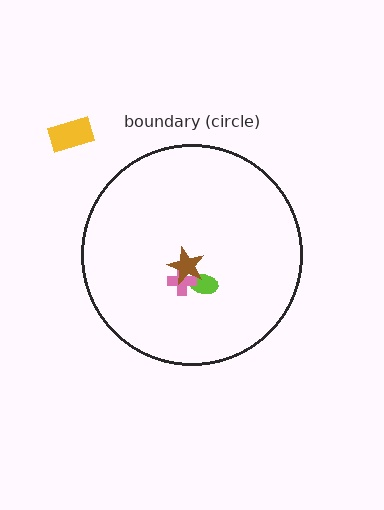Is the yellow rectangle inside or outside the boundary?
Outside.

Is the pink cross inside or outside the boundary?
Inside.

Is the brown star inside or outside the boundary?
Inside.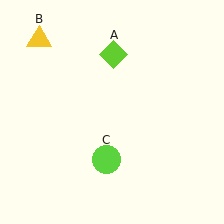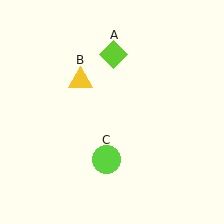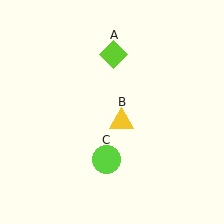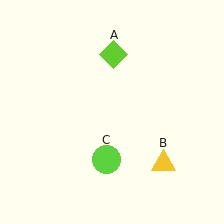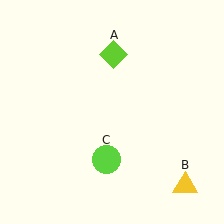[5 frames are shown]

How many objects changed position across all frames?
1 object changed position: yellow triangle (object B).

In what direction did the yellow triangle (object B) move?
The yellow triangle (object B) moved down and to the right.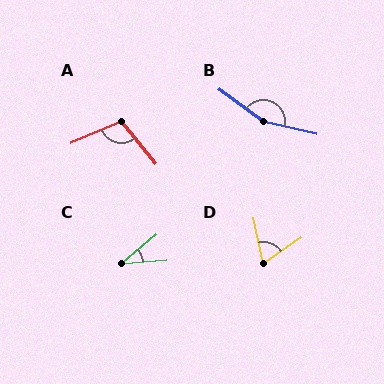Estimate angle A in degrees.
Approximately 105 degrees.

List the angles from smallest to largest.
C (35°), D (67°), A (105°), B (157°).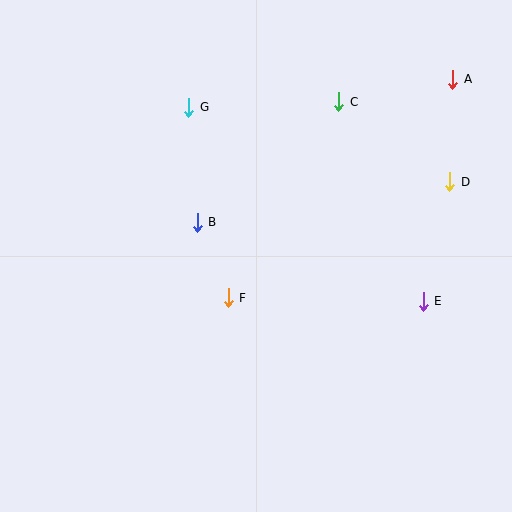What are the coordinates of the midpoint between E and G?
The midpoint between E and G is at (306, 204).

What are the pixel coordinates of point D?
Point D is at (449, 182).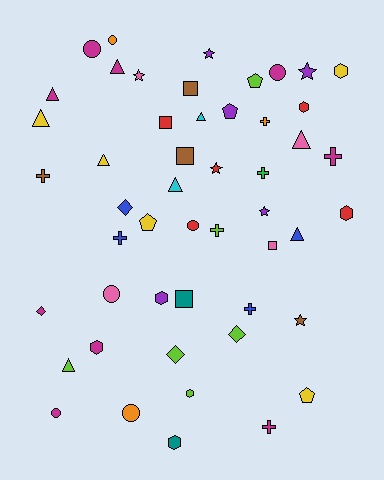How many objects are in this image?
There are 50 objects.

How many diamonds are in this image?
There are 4 diamonds.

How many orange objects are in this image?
There are 3 orange objects.